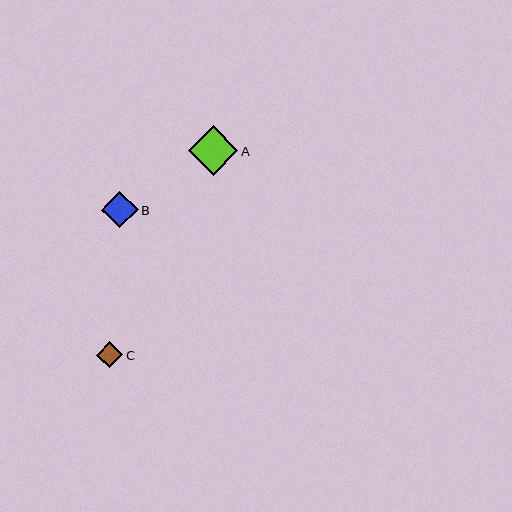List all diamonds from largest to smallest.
From largest to smallest: A, B, C.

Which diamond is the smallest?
Diamond C is the smallest with a size of approximately 26 pixels.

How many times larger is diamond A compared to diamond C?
Diamond A is approximately 1.9 times the size of diamond C.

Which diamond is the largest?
Diamond A is the largest with a size of approximately 49 pixels.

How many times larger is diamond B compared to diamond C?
Diamond B is approximately 1.4 times the size of diamond C.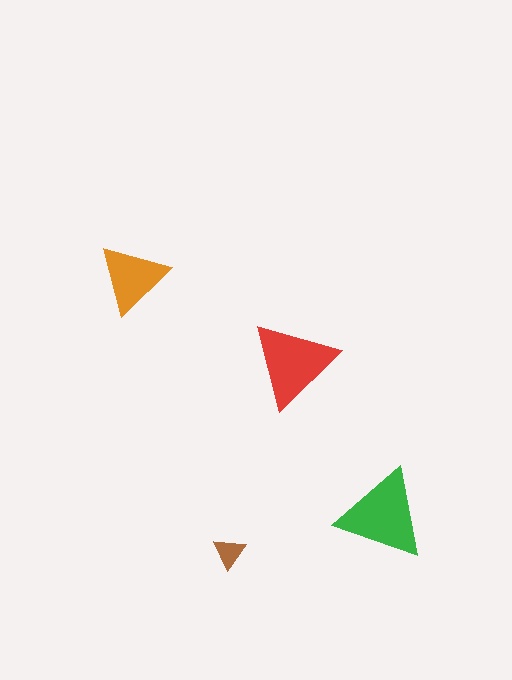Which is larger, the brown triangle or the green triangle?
The green one.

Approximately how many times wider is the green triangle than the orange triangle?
About 1.5 times wider.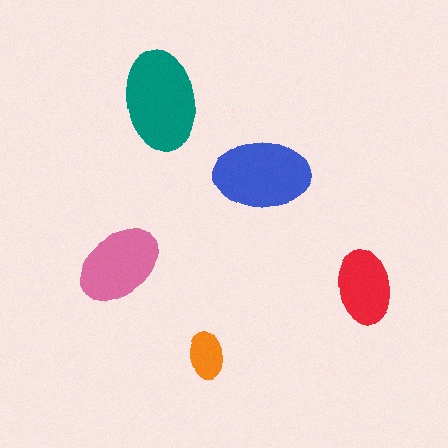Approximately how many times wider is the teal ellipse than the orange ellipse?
About 2 times wider.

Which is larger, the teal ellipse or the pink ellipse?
The teal one.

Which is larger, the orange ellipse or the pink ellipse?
The pink one.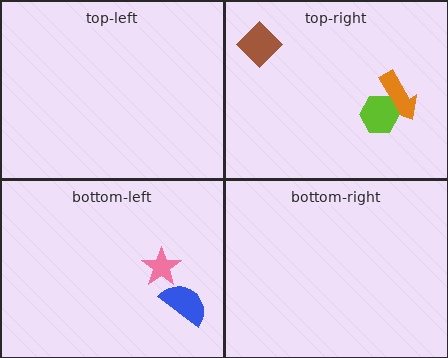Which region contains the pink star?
The bottom-left region.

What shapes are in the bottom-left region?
The pink star, the blue semicircle.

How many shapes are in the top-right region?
3.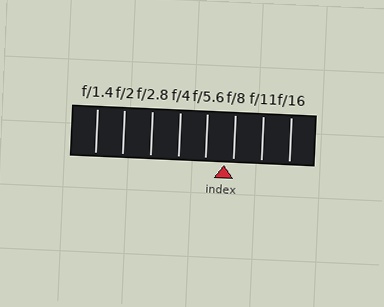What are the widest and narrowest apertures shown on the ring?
The widest aperture shown is f/1.4 and the narrowest is f/16.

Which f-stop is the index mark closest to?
The index mark is closest to f/8.